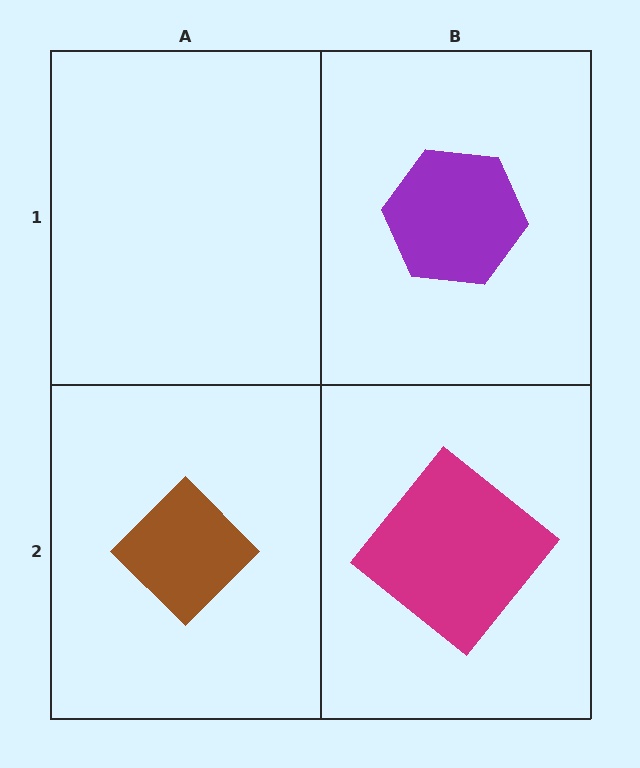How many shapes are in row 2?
2 shapes.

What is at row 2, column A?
A brown diamond.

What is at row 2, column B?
A magenta diamond.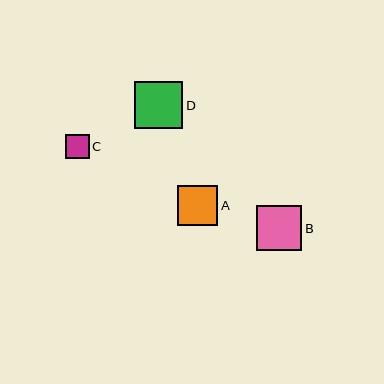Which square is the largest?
Square D is the largest with a size of approximately 48 pixels.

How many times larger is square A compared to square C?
Square A is approximately 1.7 times the size of square C.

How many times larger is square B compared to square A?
Square B is approximately 1.1 times the size of square A.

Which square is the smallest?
Square C is the smallest with a size of approximately 24 pixels.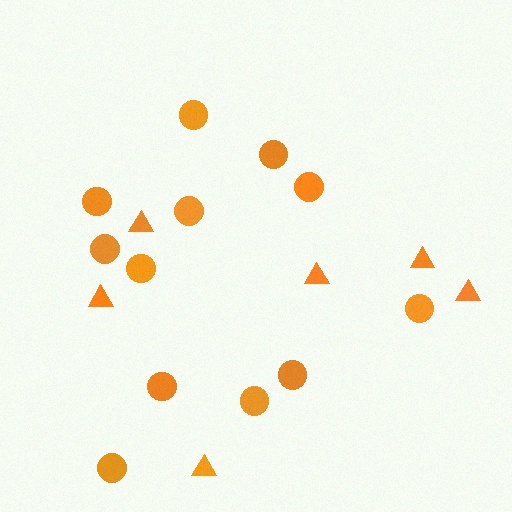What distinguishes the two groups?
There are 2 groups: one group of circles (12) and one group of triangles (6).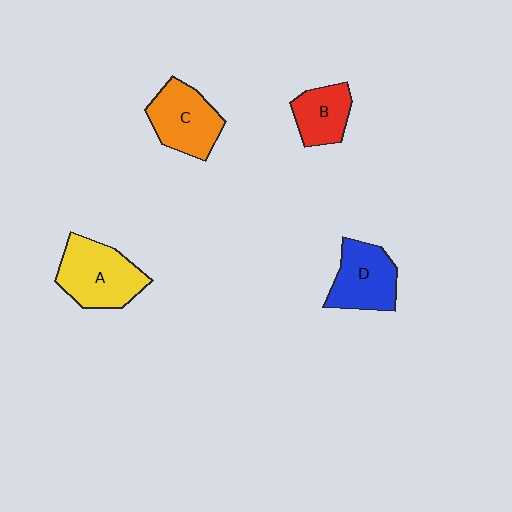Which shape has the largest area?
Shape A (yellow).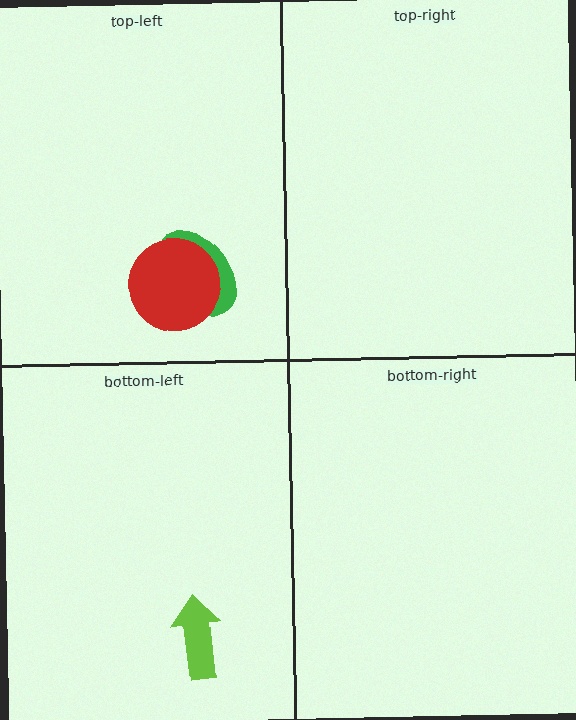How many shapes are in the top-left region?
2.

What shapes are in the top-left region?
The green ellipse, the red circle.